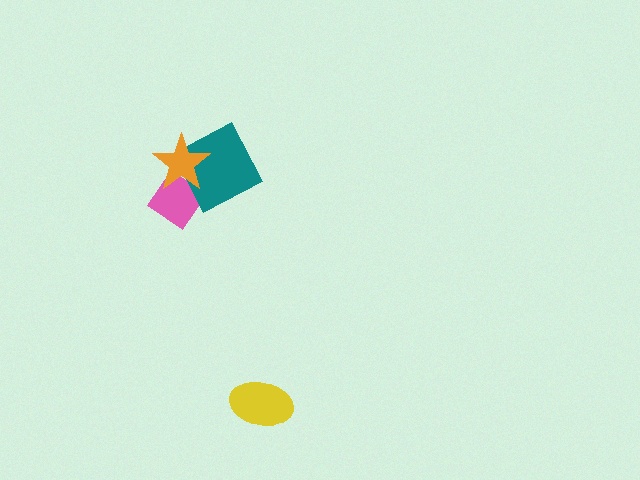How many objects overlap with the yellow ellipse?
0 objects overlap with the yellow ellipse.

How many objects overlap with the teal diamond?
2 objects overlap with the teal diamond.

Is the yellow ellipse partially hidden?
No, no other shape covers it.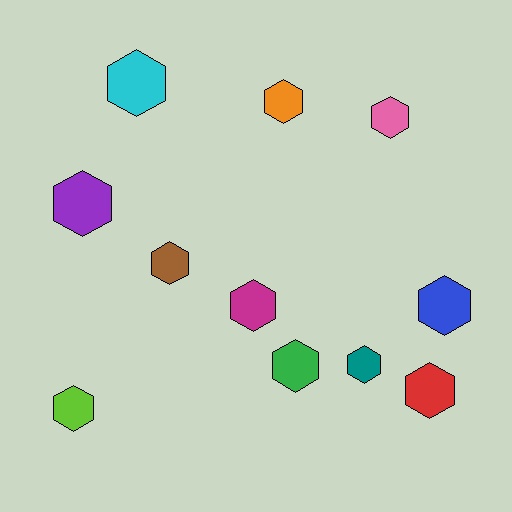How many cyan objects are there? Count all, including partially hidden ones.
There is 1 cyan object.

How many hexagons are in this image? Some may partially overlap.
There are 11 hexagons.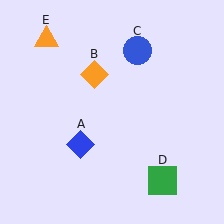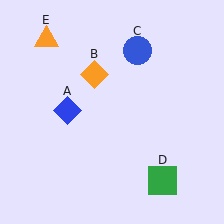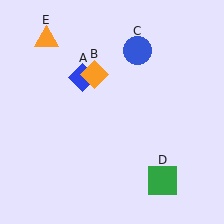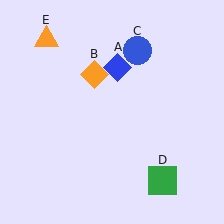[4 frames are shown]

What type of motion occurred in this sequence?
The blue diamond (object A) rotated clockwise around the center of the scene.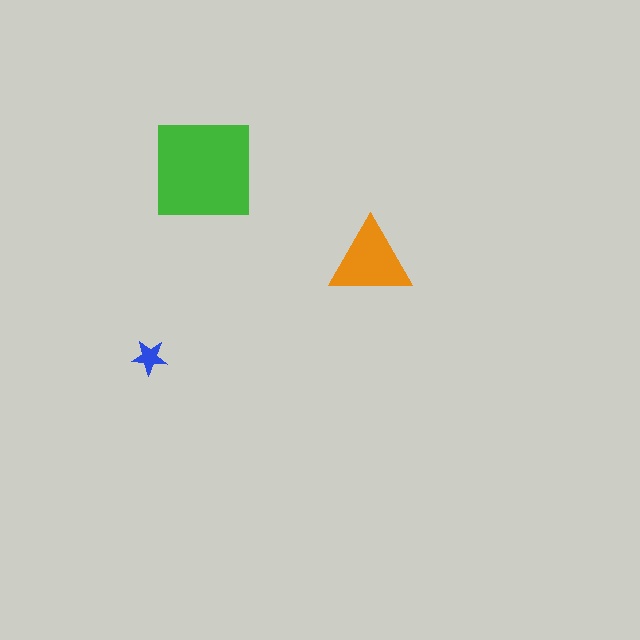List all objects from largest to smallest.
The green square, the orange triangle, the blue star.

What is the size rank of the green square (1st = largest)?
1st.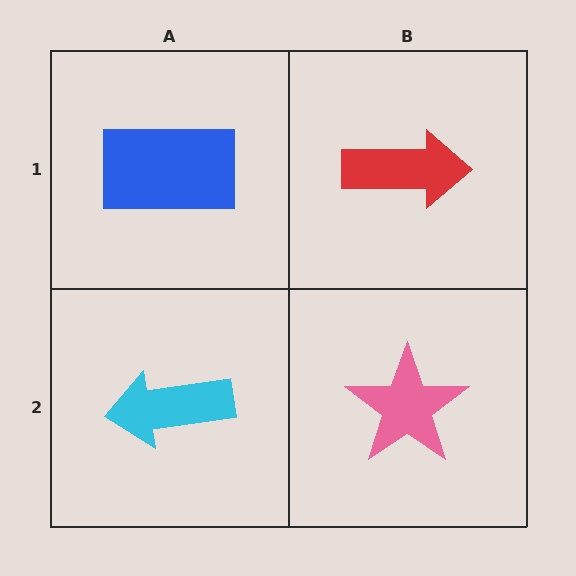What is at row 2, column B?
A pink star.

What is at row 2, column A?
A cyan arrow.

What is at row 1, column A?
A blue rectangle.